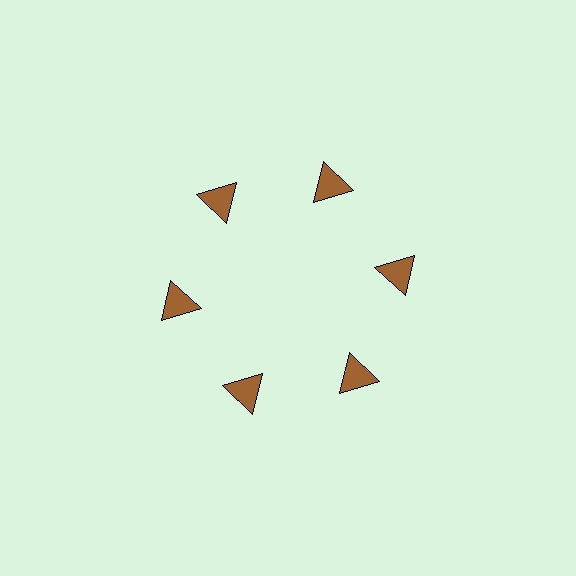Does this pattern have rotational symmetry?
Yes, this pattern has 6-fold rotational symmetry. It looks the same after rotating 60 degrees around the center.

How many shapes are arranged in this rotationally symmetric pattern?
There are 6 shapes, arranged in 6 groups of 1.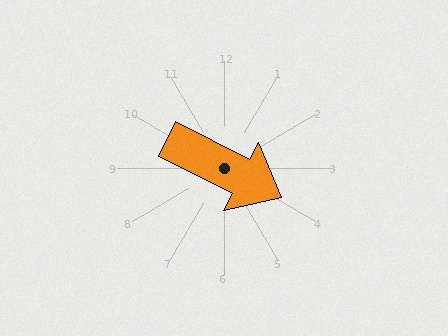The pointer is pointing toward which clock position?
Roughly 4 o'clock.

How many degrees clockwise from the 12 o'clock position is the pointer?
Approximately 117 degrees.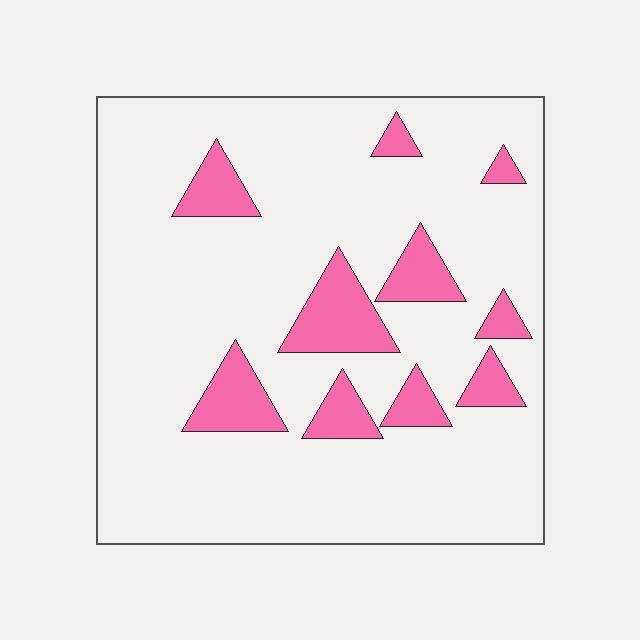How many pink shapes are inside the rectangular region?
10.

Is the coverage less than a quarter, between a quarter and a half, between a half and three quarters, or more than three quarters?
Less than a quarter.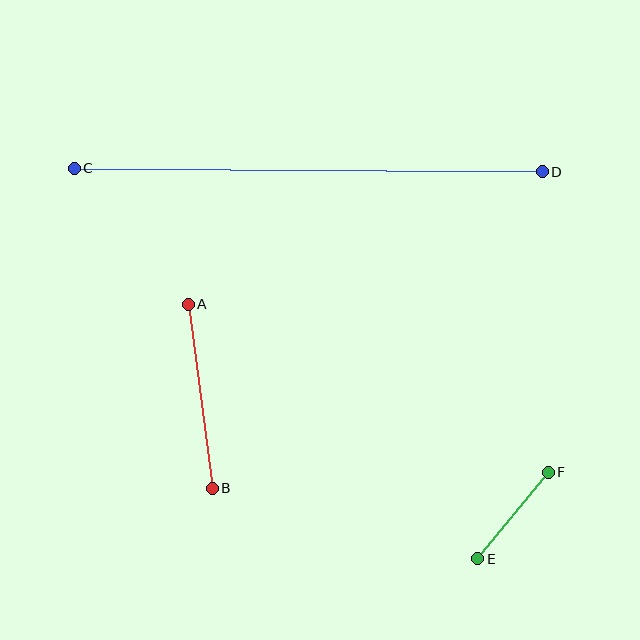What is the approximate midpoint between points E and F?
The midpoint is at approximately (513, 515) pixels.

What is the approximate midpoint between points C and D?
The midpoint is at approximately (308, 170) pixels.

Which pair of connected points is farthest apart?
Points C and D are farthest apart.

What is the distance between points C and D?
The distance is approximately 468 pixels.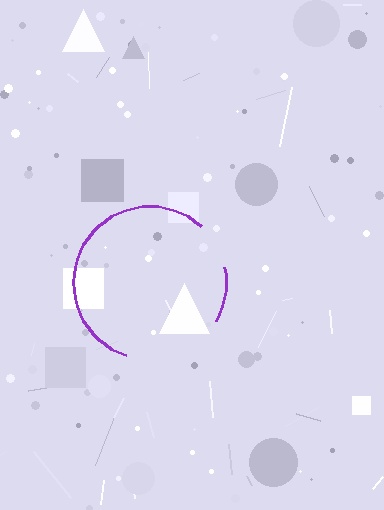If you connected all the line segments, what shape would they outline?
They would outline a circle.